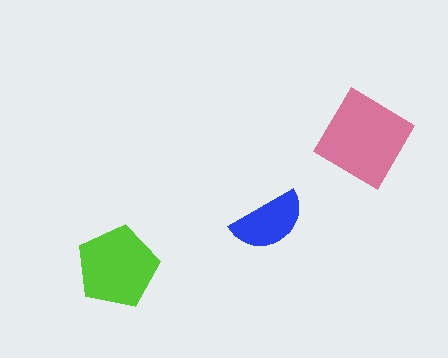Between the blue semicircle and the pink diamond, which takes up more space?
The pink diamond.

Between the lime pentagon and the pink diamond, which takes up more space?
The pink diamond.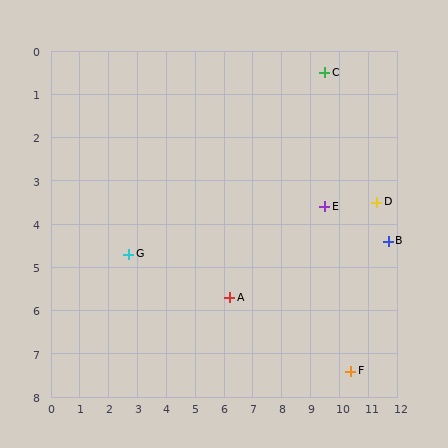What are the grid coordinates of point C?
Point C is at approximately (9.5, 0.5).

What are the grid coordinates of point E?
Point E is at approximately (9.5, 3.6).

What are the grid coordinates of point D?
Point D is at approximately (11.3, 3.5).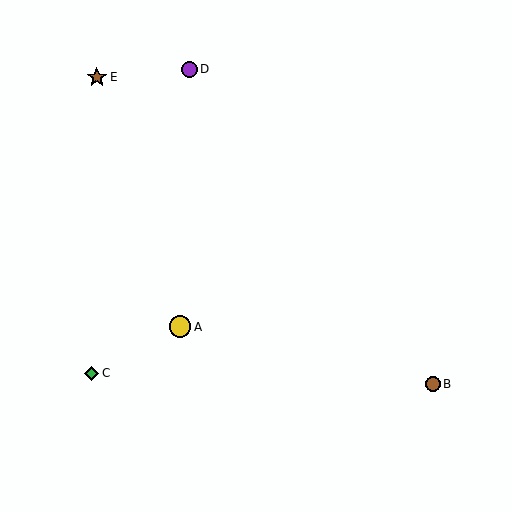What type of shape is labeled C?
Shape C is a green diamond.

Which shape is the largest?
The yellow circle (labeled A) is the largest.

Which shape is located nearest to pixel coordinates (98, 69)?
The brown star (labeled E) at (97, 77) is nearest to that location.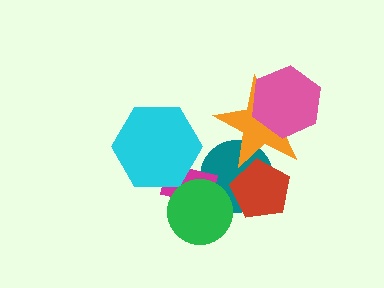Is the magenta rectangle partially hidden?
Yes, it is partially covered by another shape.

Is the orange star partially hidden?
Yes, it is partially covered by another shape.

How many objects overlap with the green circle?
2 objects overlap with the green circle.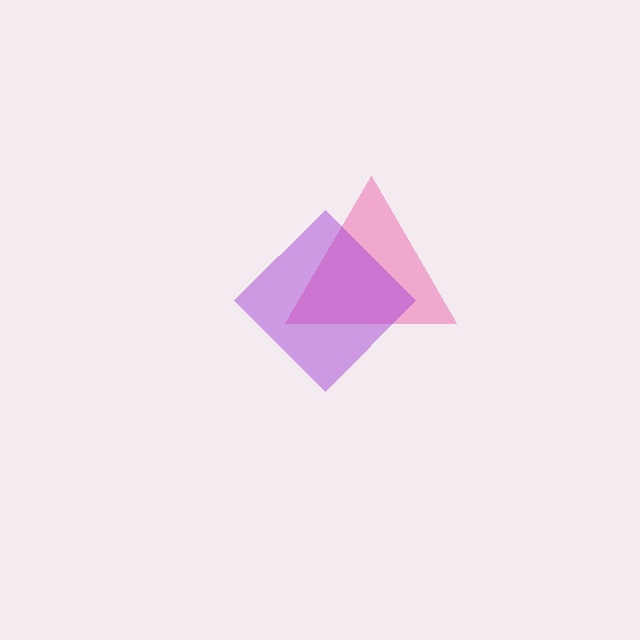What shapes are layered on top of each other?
The layered shapes are: a pink triangle, a purple diamond.